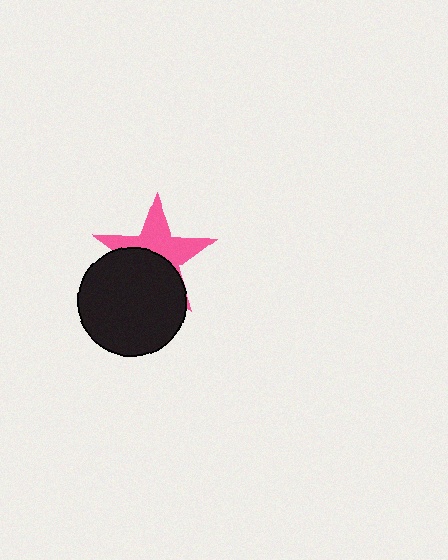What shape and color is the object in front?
The object in front is a black circle.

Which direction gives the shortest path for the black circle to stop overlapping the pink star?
Moving down gives the shortest separation.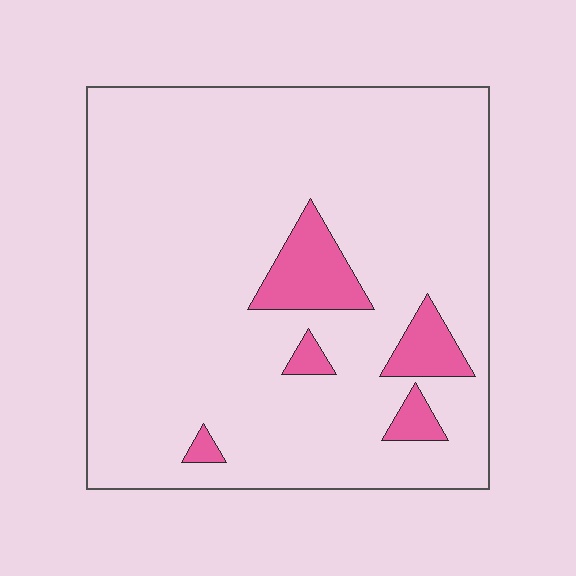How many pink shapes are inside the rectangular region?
5.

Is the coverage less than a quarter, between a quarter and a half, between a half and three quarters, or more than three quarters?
Less than a quarter.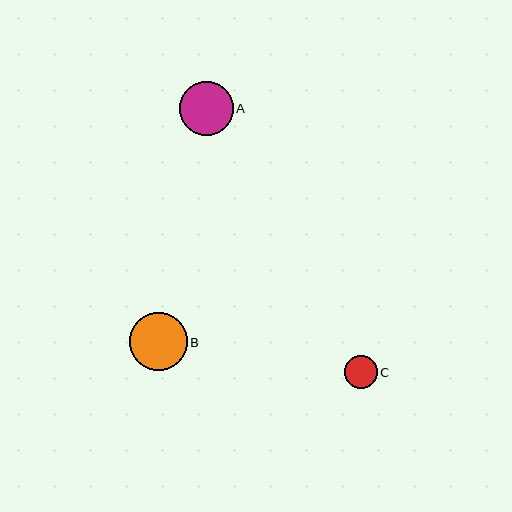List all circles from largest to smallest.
From largest to smallest: B, A, C.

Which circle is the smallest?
Circle C is the smallest with a size of approximately 33 pixels.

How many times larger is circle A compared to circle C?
Circle A is approximately 1.6 times the size of circle C.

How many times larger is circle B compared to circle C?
Circle B is approximately 1.8 times the size of circle C.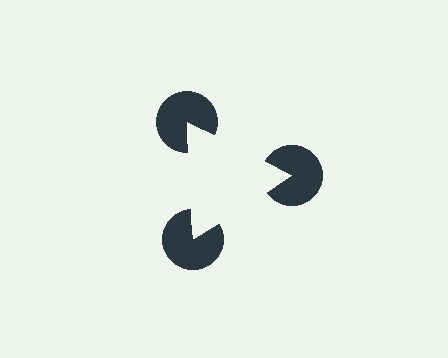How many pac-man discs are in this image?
There are 3 — one at each vertex of the illusory triangle.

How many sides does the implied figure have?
3 sides.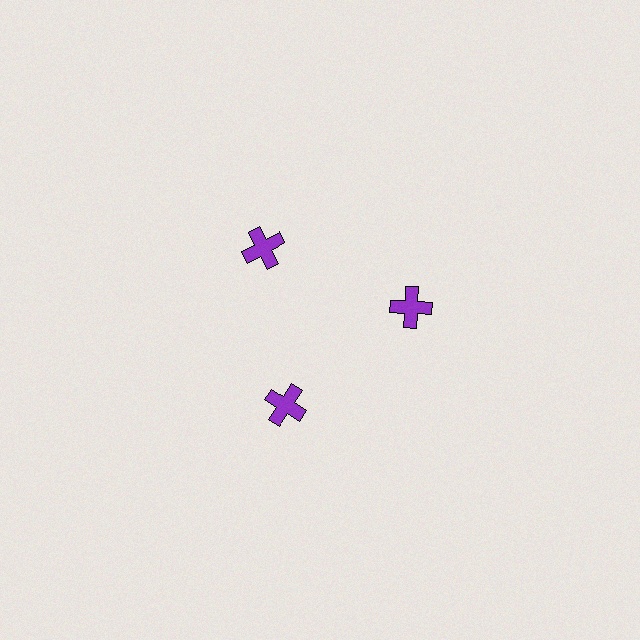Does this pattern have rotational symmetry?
Yes, this pattern has 3-fold rotational symmetry. It looks the same after rotating 120 degrees around the center.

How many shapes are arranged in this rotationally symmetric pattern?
There are 3 shapes, arranged in 3 groups of 1.